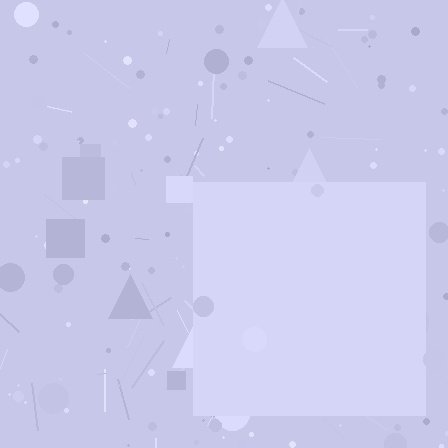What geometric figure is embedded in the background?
A square is embedded in the background.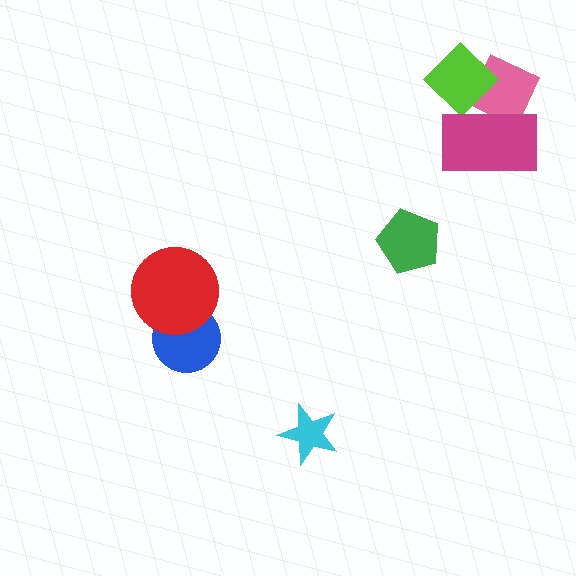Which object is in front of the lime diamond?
The magenta rectangle is in front of the lime diamond.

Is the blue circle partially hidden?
Yes, it is partially covered by another shape.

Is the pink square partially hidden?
Yes, it is partially covered by another shape.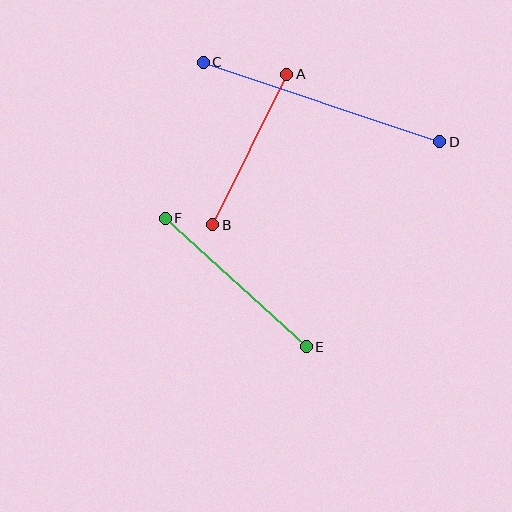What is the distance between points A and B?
The distance is approximately 167 pixels.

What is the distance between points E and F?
The distance is approximately 191 pixels.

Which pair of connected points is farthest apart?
Points C and D are farthest apart.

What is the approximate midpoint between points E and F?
The midpoint is at approximately (236, 282) pixels.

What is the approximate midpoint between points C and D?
The midpoint is at approximately (321, 102) pixels.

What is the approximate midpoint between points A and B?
The midpoint is at approximately (250, 150) pixels.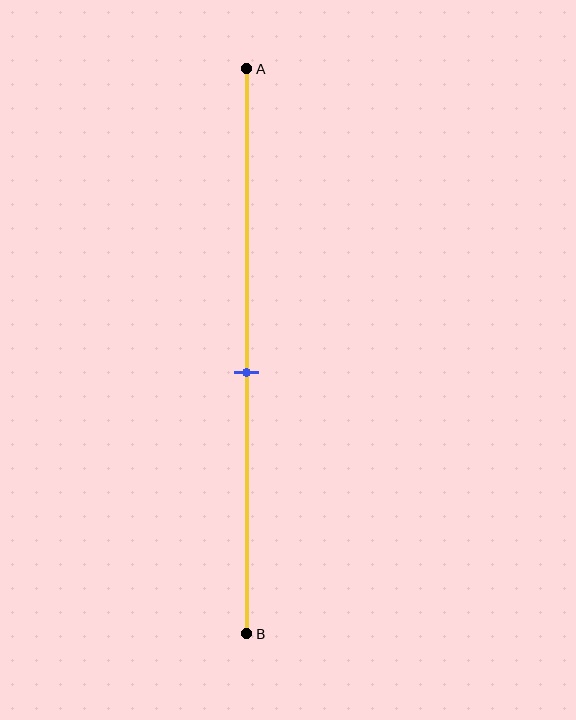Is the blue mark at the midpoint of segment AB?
No, the mark is at about 55% from A, not at the 50% midpoint.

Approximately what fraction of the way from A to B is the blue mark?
The blue mark is approximately 55% of the way from A to B.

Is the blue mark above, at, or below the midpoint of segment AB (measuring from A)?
The blue mark is below the midpoint of segment AB.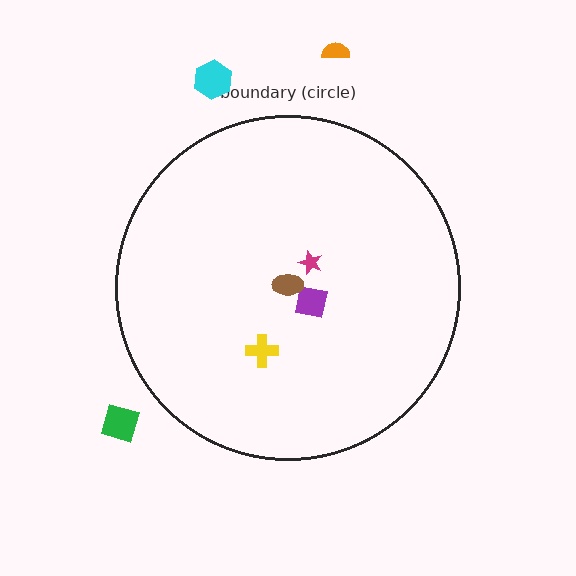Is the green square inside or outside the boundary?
Outside.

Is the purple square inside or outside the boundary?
Inside.